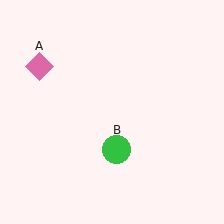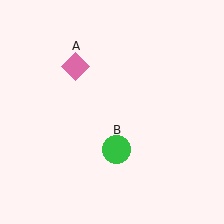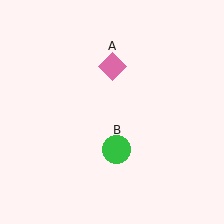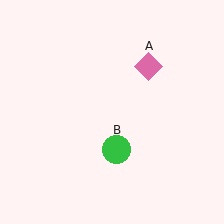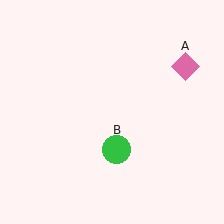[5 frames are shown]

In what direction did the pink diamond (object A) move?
The pink diamond (object A) moved right.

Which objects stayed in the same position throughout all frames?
Green circle (object B) remained stationary.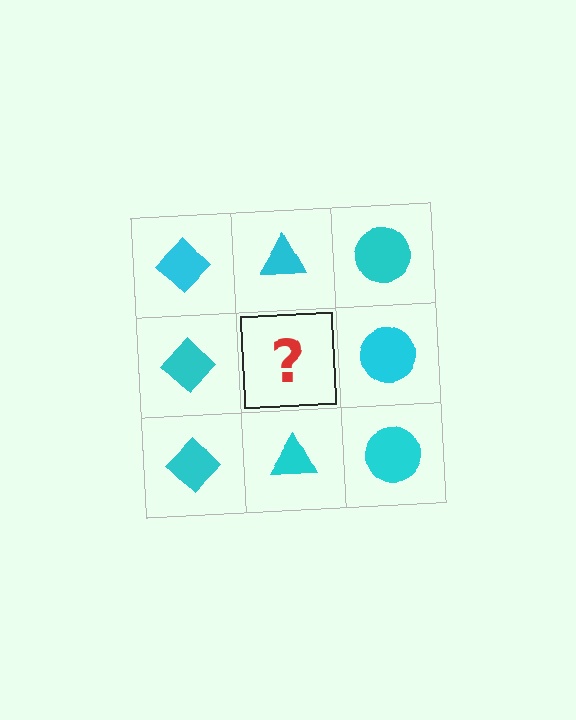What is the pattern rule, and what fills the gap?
The rule is that each column has a consistent shape. The gap should be filled with a cyan triangle.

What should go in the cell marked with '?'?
The missing cell should contain a cyan triangle.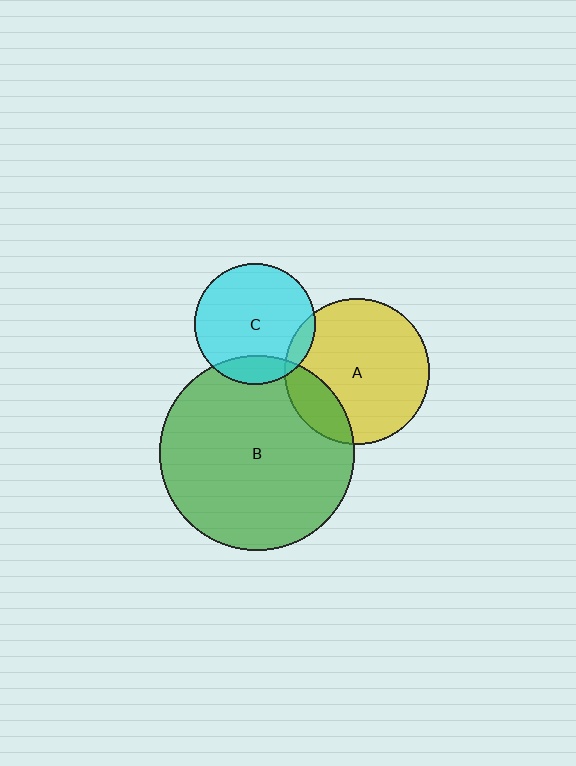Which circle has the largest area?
Circle B (green).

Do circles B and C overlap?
Yes.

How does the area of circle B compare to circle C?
Approximately 2.6 times.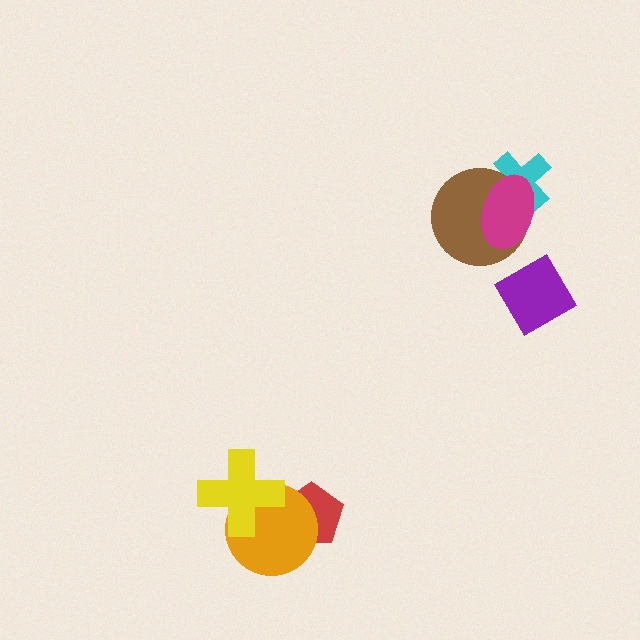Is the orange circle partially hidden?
Yes, it is partially covered by another shape.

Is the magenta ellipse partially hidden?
No, no other shape covers it.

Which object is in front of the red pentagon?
The orange circle is in front of the red pentagon.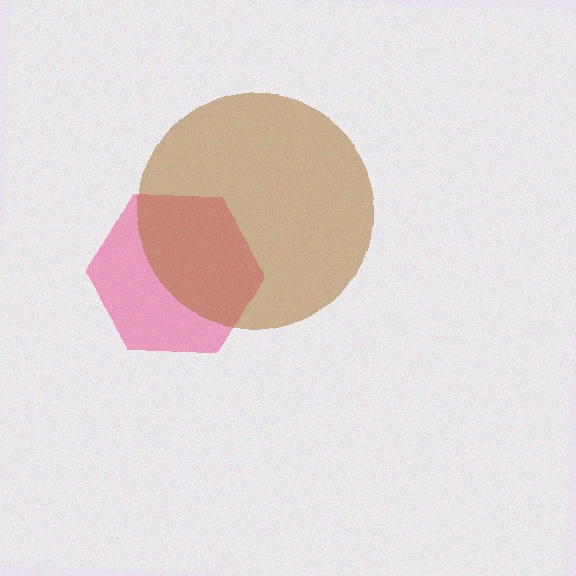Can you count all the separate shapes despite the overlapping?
Yes, there are 2 separate shapes.